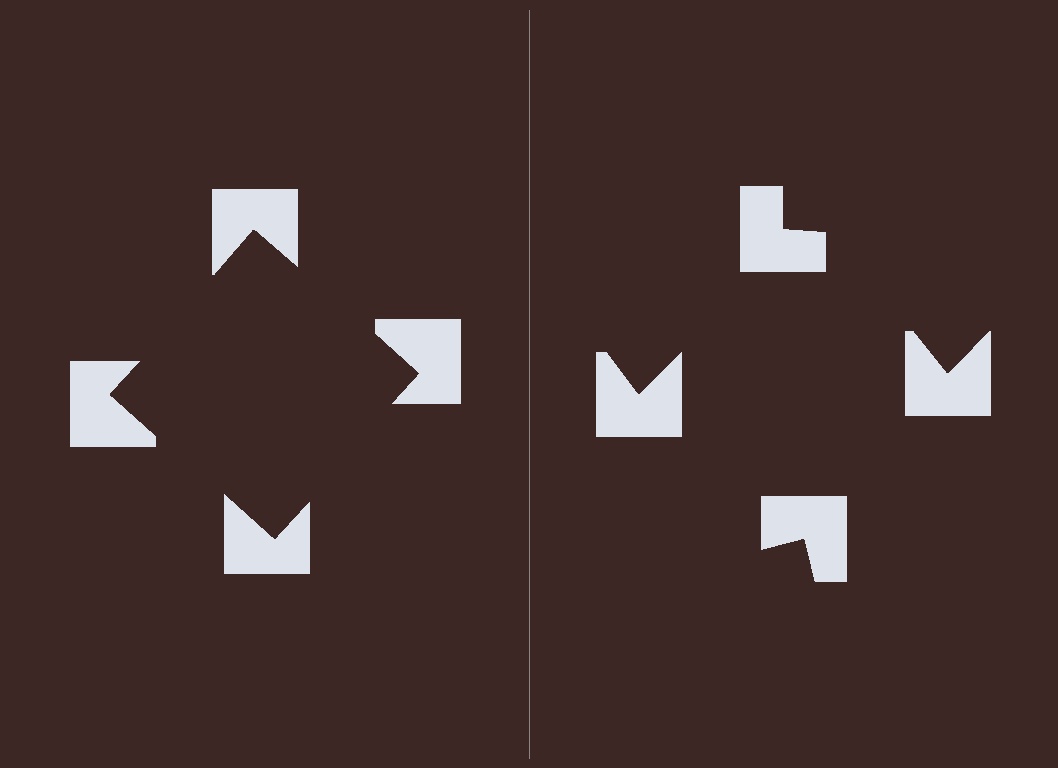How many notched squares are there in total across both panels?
8 — 4 on each side.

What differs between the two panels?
The notched squares are positioned identically on both sides; only the wedge orientations differ. On the left they align to a square; on the right they are misaligned.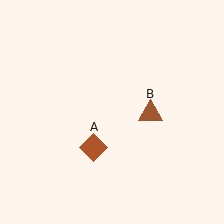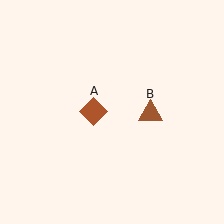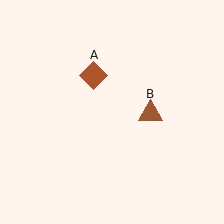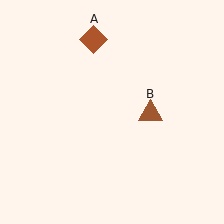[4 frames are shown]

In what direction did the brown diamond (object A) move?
The brown diamond (object A) moved up.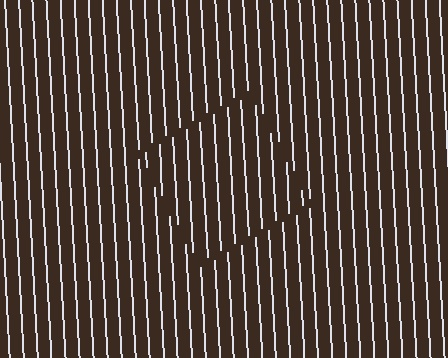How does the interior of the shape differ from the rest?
The interior of the shape contains the same grating, shifted by half a period — the contour is defined by the phase discontinuity where line-ends from the inner and outer gratings abut.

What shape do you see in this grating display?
An illusory square. The interior of the shape contains the same grating, shifted by half a period — the contour is defined by the phase discontinuity where line-ends from the inner and outer gratings abut.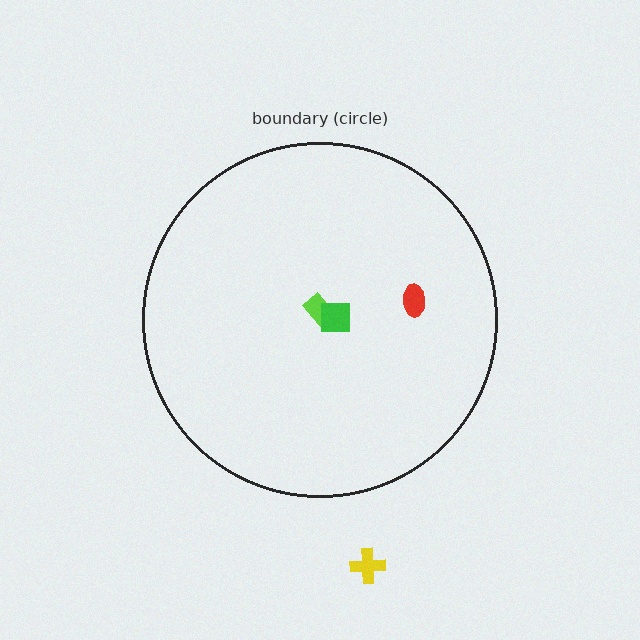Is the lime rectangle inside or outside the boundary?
Inside.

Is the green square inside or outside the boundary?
Inside.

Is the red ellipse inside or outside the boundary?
Inside.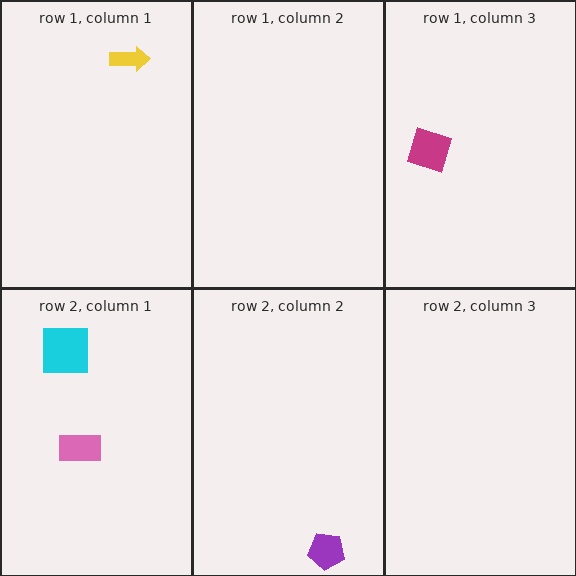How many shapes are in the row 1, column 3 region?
1.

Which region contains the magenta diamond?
The row 1, column 3 region.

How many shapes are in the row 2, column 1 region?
2.